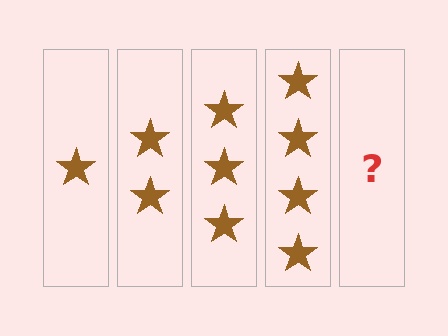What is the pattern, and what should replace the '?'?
The pattern is that each step adds one more star. The '?' should be 5 stars.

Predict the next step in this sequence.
The next step is 5 stars.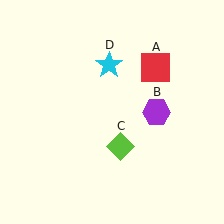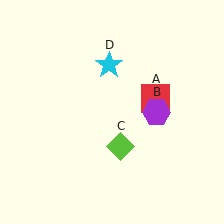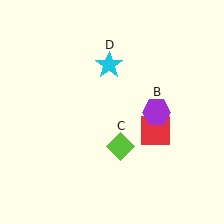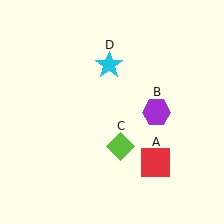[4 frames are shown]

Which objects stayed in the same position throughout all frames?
Purple hexagon (object B) and lime diamond (object C) and cyan star (object D) remained stationary.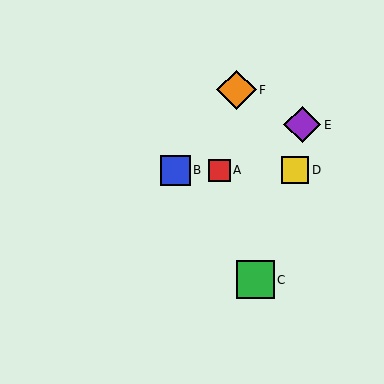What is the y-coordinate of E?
Object E is at y≈125.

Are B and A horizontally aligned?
Yes, both are at y≈170.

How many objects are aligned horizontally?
3 objects (A, B, D) are aligned horizontally.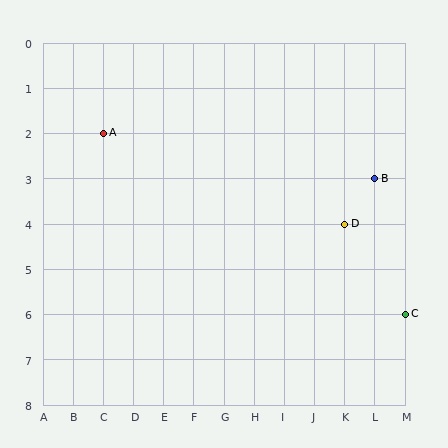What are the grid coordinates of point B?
Point B is at grid coordinates (L, 3).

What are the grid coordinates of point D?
Point D is at grid coordinates (K, 4).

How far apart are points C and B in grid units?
Points C and B are 1 column and 3 rows apart (about 3.2 grid units diagonally).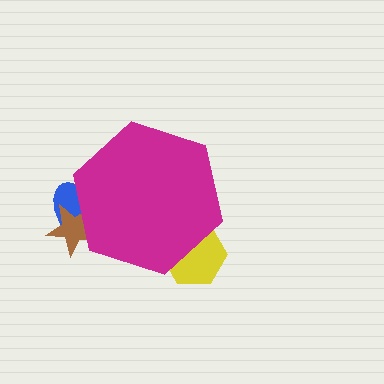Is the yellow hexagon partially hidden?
Yes, the yellow hexagon is partially hidden behind the magenta hexagon.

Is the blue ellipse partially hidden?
Yes, the blue ellipse is partially hidden behind the magenta hexagon.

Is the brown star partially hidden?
Yes, the brown star is partially hidden behind the magenta hexagon.